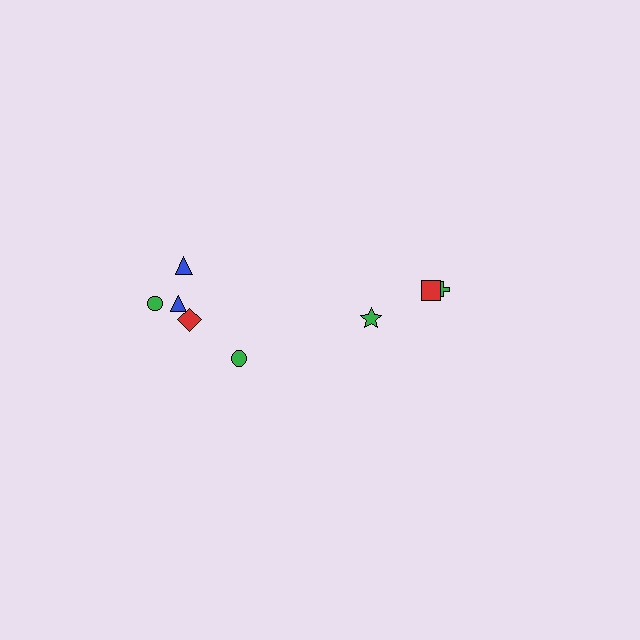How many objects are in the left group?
There are 5 objects.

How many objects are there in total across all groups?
There are 8 objects.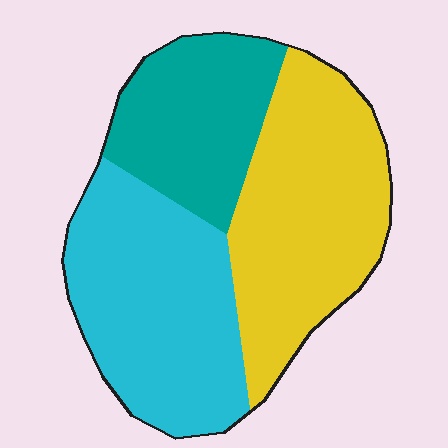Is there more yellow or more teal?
Yellow.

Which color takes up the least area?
Teal, at roughly 25%.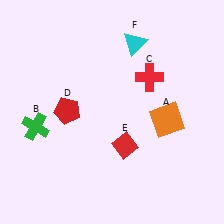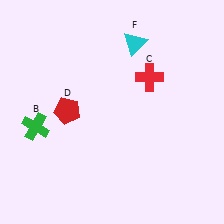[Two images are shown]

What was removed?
The red diamond (E), the orange square (A) were removed in Image 2.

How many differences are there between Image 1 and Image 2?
There are 2 differences between the two images.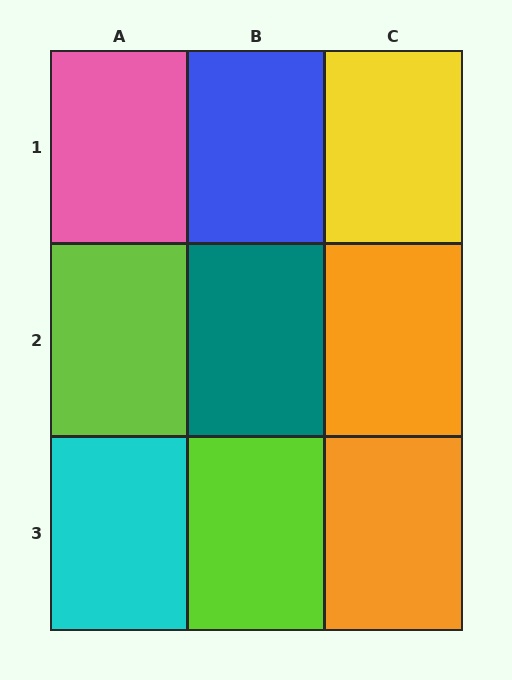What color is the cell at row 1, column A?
Pink.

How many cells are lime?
2 cells are lime.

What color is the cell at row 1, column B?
Blue.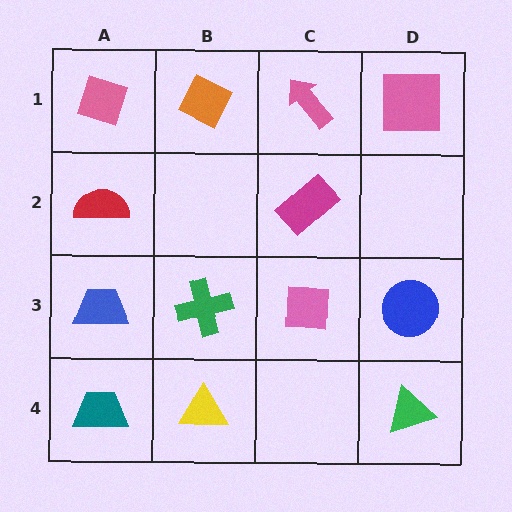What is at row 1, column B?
An orange diamond.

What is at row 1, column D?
A pink square.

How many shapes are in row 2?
2 shapes.